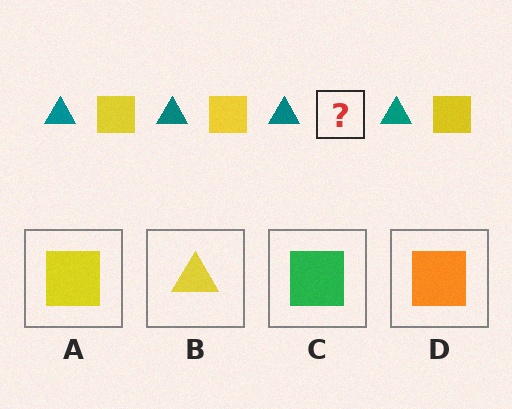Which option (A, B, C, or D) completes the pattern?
A.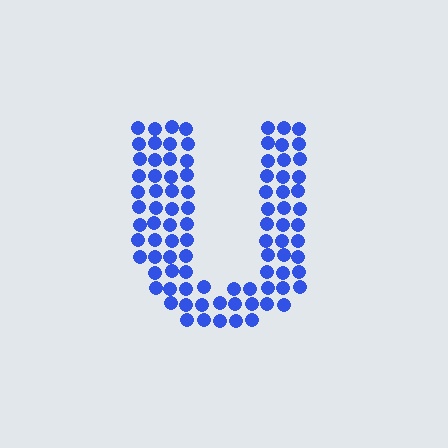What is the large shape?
The large shape is the letter U.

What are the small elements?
The small elements are circles.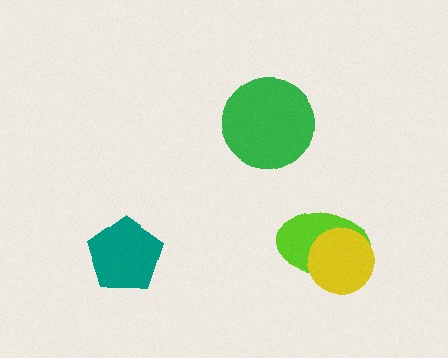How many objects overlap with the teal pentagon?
0 objects overlap with the teal pentagon.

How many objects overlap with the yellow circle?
1 object overlaps with the yellow circle.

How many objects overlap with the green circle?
0 objects overlap with the green circle.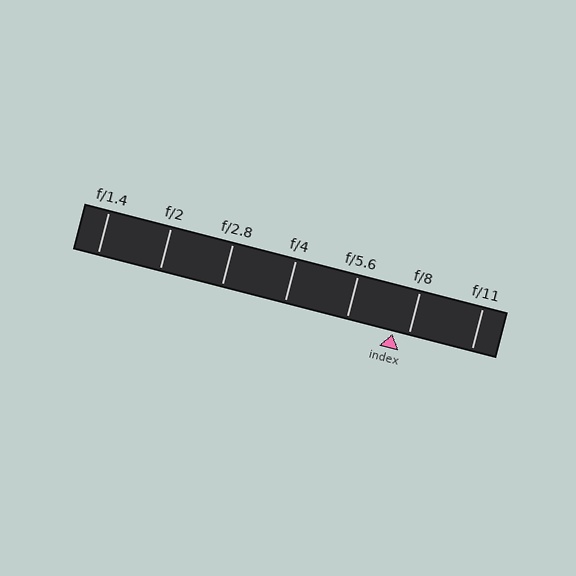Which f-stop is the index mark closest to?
The index mark is closest to f/8.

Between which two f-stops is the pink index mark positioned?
The index mark is between f/5.6 and f/8.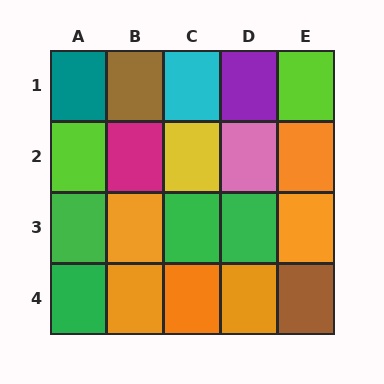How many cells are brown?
2 cells are brown.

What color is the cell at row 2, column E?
Orange.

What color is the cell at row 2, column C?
Yellow.